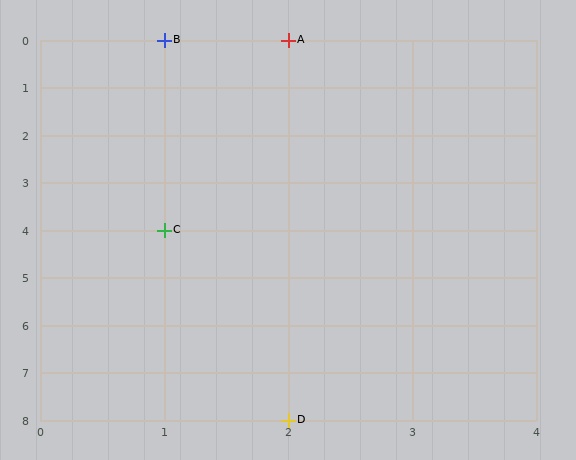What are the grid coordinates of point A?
Point A is at grid coordinates (2, 0).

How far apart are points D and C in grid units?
Points D and C are 1 column and 4 rows apart (about 4.1 grid units diagonally).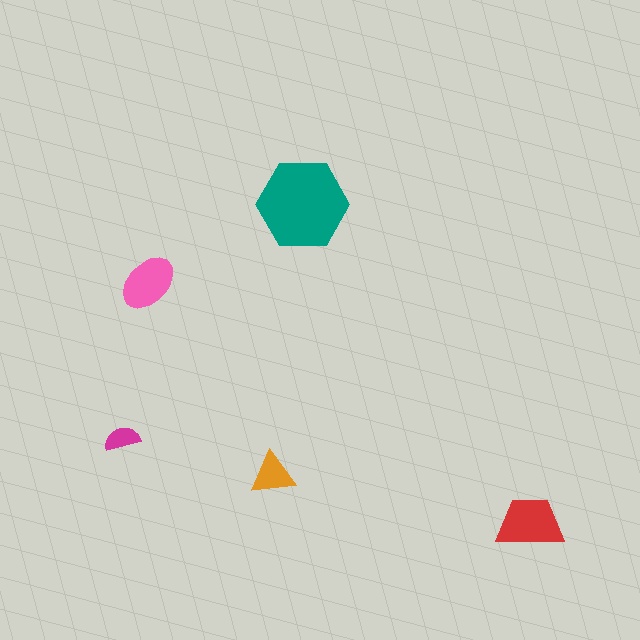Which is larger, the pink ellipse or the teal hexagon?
The teal hexagon.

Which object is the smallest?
The magenta semicircle.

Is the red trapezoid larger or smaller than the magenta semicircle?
Larger.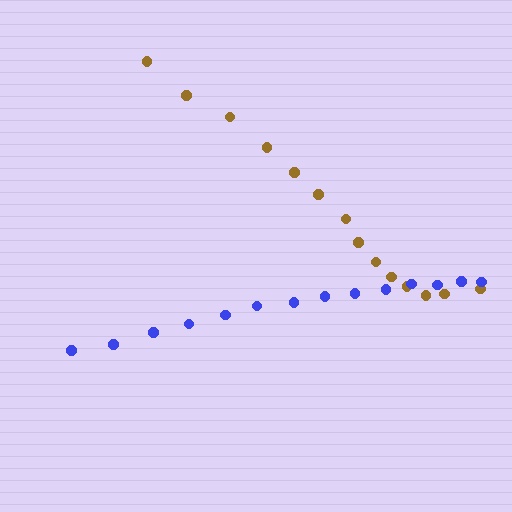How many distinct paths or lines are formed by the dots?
There are 2 distinct paths.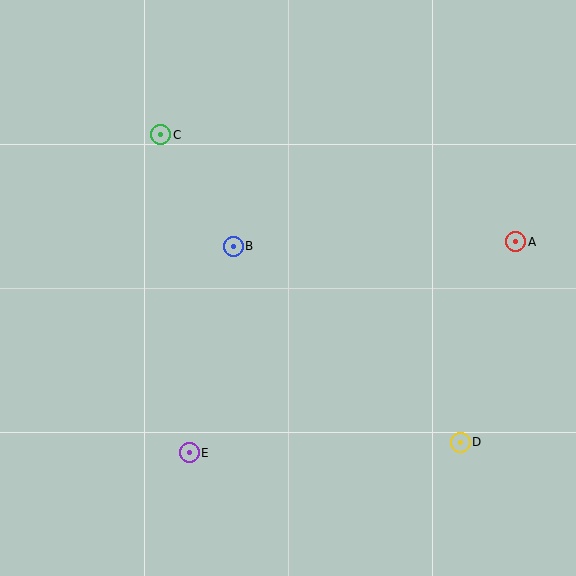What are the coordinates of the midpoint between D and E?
The midpoint between D and E is at (325, 447).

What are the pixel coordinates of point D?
Point D is at (460, 442).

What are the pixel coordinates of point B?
Point B is at (233, 246).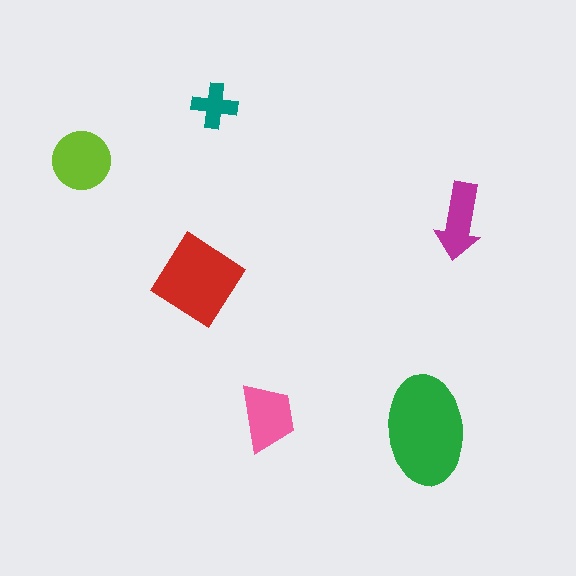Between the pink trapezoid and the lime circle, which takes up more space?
The lime circle.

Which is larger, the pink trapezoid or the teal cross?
The pink trapezoid.